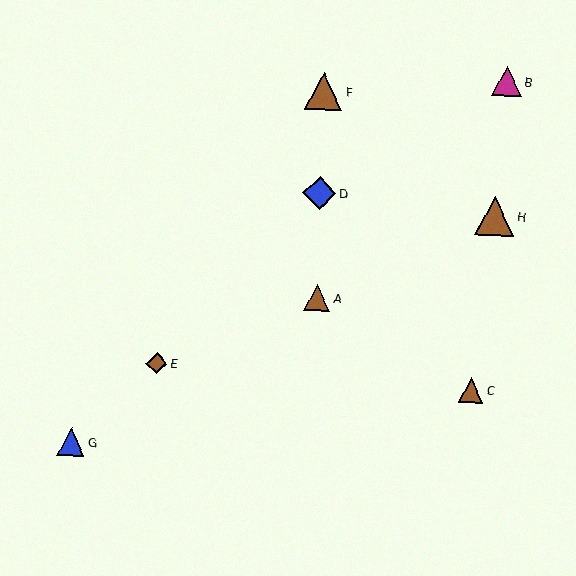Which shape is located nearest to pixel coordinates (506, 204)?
The brown triangle (labeled H) at (495, 216) is nearest to that location.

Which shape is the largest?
The brown triangle (labeled H) is the largest.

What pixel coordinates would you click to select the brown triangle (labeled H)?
Click at (495, 216) to select the brown triangle H.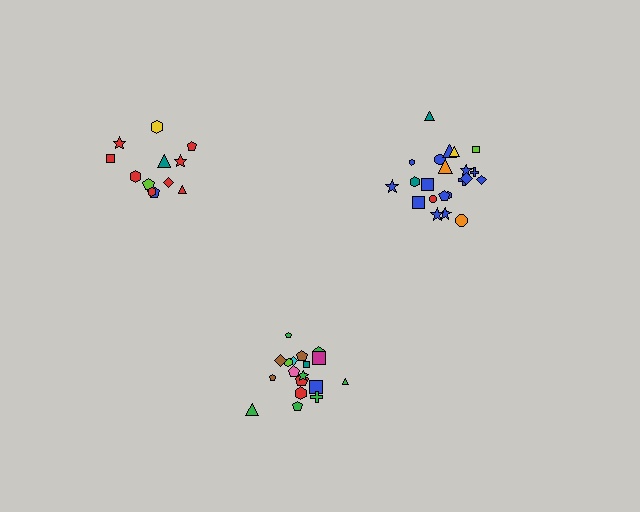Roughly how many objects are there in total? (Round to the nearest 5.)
Roughly 50 objects in total.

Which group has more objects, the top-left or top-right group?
The top-right group.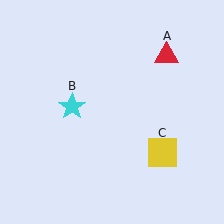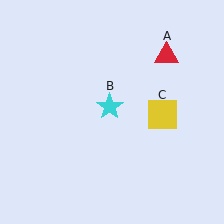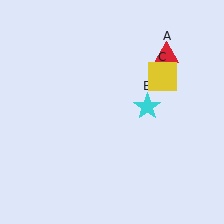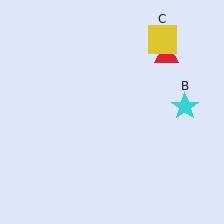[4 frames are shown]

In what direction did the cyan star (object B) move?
The cyan star (object B) moved right.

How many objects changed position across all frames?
2 objects changed position: cyan star (object B), yellow square (object C).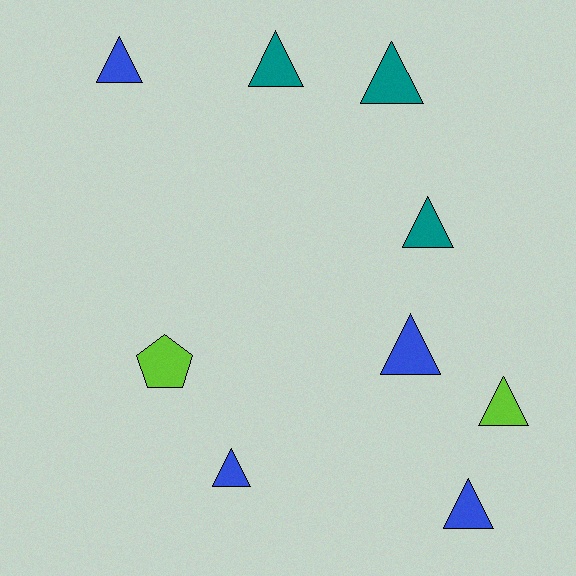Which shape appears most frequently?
Triangle, with 8 objects.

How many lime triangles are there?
There is 1 lime triangle.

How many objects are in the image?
There are 9 objects.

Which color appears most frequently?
Blue, with 4 objects.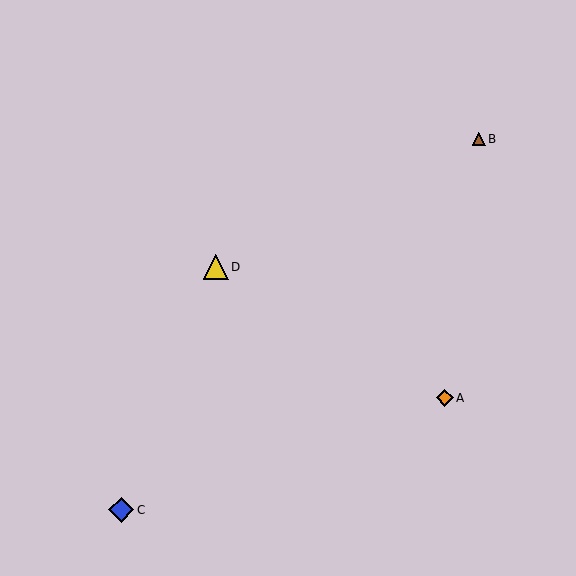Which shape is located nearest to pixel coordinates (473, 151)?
The brown triangle (labeled B) at (479, 139) is nearest to that location.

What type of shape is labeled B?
Shape B is a brown triangle.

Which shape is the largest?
The blue diamond (labeled C) is the largest.